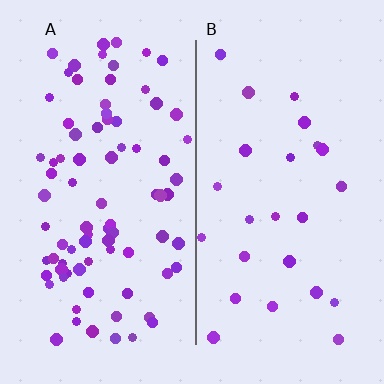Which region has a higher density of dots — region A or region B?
A (the left).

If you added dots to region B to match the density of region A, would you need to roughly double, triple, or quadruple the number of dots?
Approximately triple.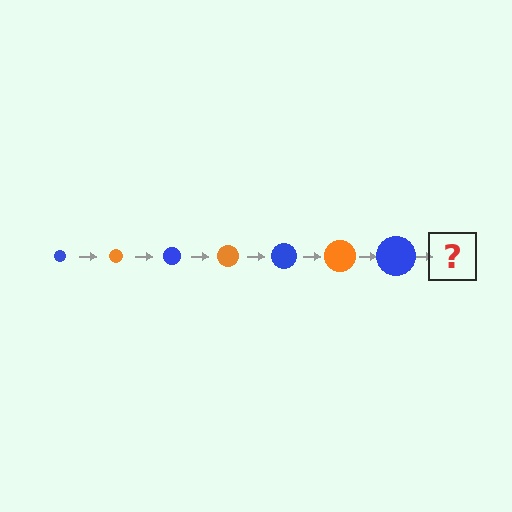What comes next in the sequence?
The next element should be an orange circle, larger than the previous one.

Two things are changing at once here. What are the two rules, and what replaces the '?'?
The two rules are that the circle grows larger each step and the color cycles through blue and orange. The '?' should be an orange circle, larger than the previous one.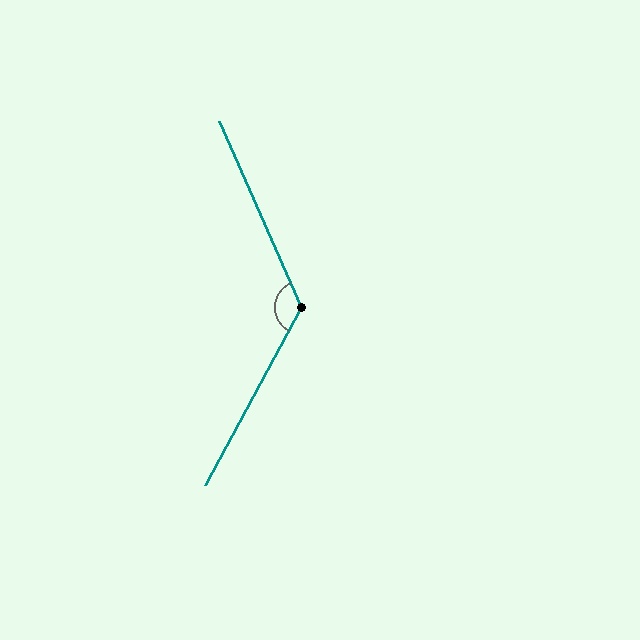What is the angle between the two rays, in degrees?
Approximately 128 degrees.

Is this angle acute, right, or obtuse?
It is obtuse.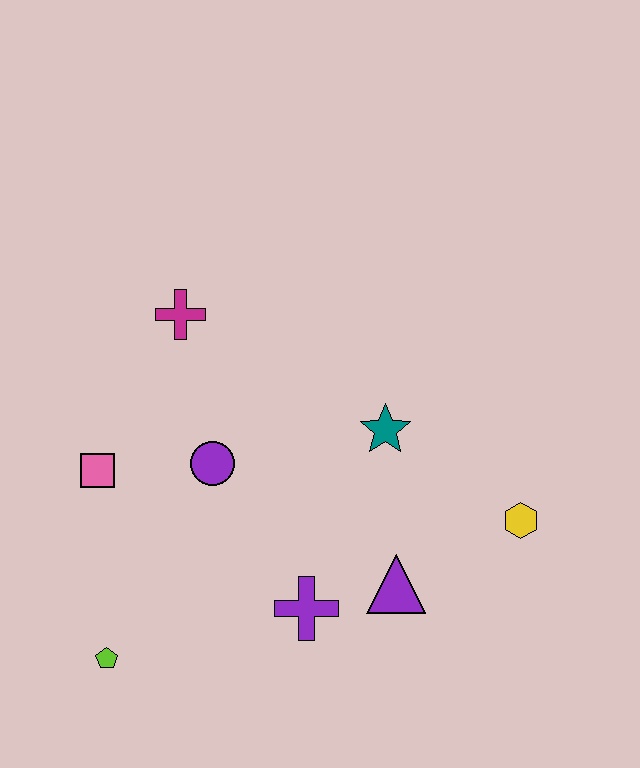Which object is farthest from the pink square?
The yellow hexagon is farthest from the pink square.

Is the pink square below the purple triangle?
No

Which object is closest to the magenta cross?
The purple circle is closest to the magenta cross.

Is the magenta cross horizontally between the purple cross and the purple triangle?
No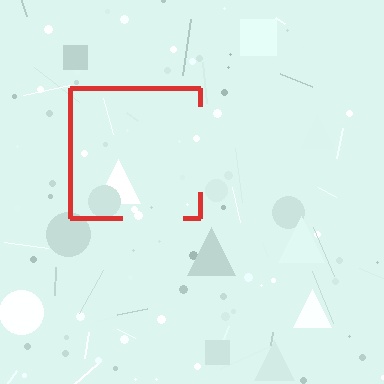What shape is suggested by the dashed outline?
The dashed outline suggests a square.